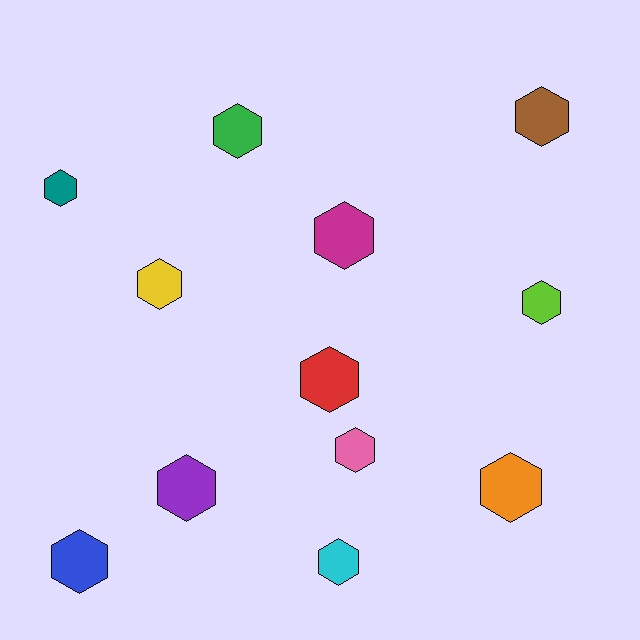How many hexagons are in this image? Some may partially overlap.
There are 12 hexagons.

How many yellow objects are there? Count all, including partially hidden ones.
There is 1 yellow object.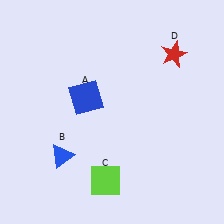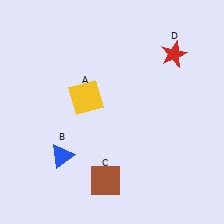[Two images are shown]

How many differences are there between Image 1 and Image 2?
There are 2 differences between the two images.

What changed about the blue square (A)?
In Image 1, A is blue. In Image 2, it changed to yellow.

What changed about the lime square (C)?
In Image 1, C is lime. In Image 2, it changed to brown.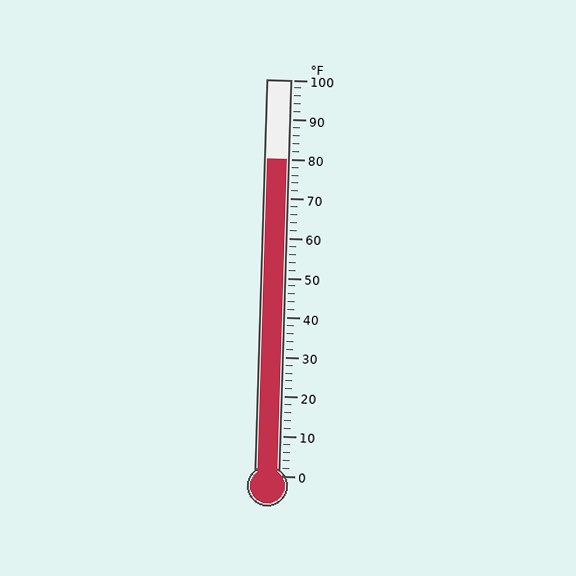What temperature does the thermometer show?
The thermometer shows approximately 80°F.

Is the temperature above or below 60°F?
The temperature is above 60°F.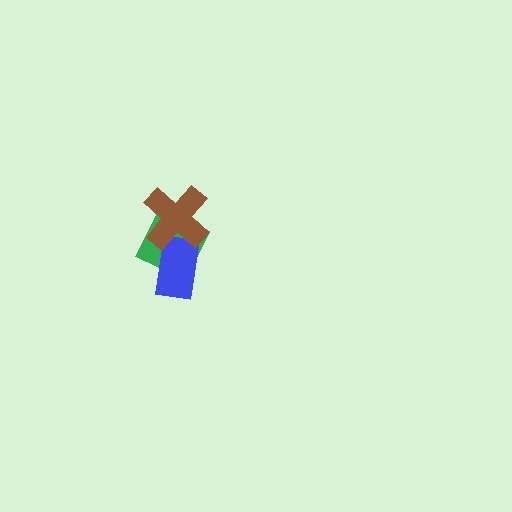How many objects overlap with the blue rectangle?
2 objects overlap with the blue rectangle.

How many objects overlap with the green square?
2 objects overlap with the green square.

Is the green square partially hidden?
Yes, it is partially covered by another shape.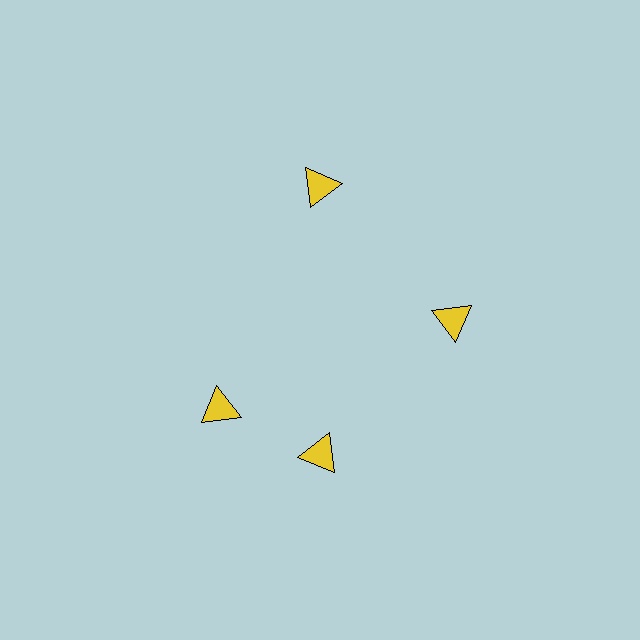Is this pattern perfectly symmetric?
No. The 4 yellow triangles are arranged in a ring, but one element near the 9 o'clock position is rotated out of alignment along the ring, breaking the 4-fold rotational symmetry.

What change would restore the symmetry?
The symmetry would be restored by rotating it back into even spacing with its neighbors so that all 4 triangles sit at equal angles and equal distance from the center.